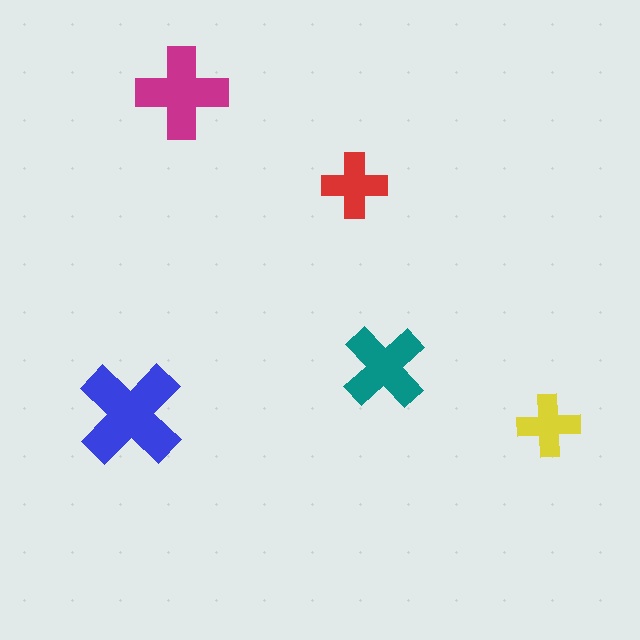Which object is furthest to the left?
The blue cross is leftmost.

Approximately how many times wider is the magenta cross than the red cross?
About 1.5 times wider.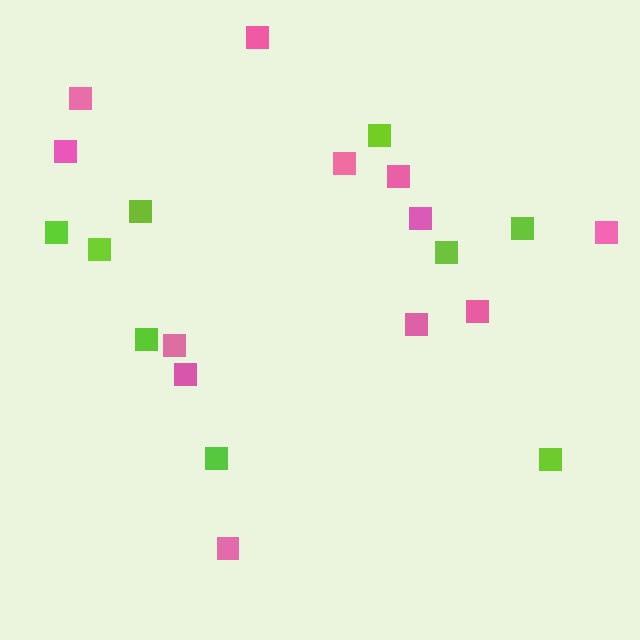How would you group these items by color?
There are 2 groups: one group of pink squares (12) and one group of lime squares (9).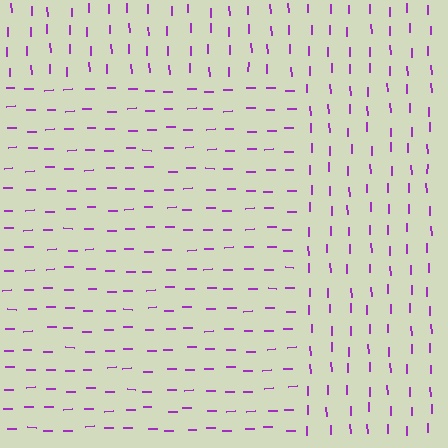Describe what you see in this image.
The image is filled with small purple line segments. A rectangle region in the image has lines oriented differently from the surrounding lines, creating a visible texture boundary.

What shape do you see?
I see a rectangle.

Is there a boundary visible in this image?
Yes, there is a texture boundary formed by a change in line orientation.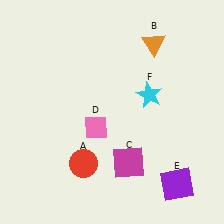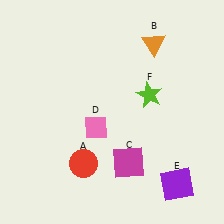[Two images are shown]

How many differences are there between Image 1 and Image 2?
There is 1 difference between the two images.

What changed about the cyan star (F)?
In Image 1, F is cyan. In Image 2, it changed to lime.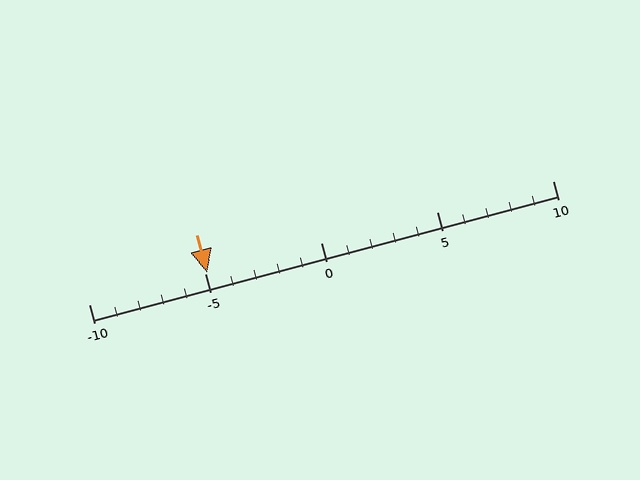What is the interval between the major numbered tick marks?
The major tick marks are spaced 5 units apart.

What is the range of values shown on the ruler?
The ruler shows values from -10 to 10.